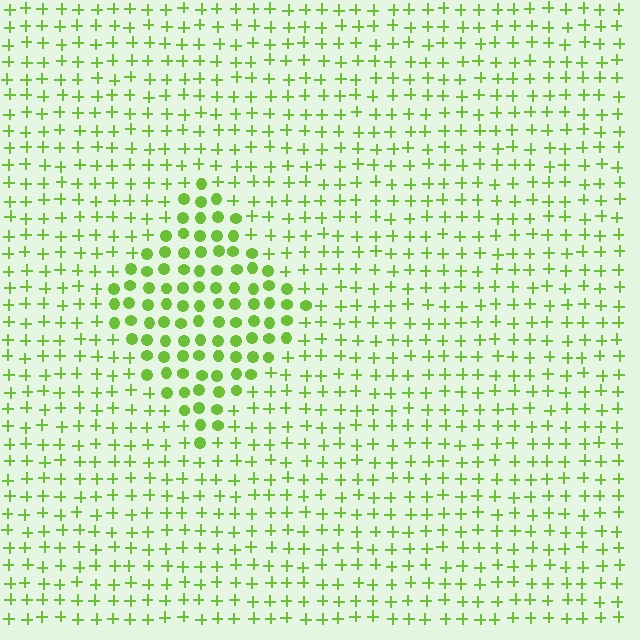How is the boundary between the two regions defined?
The boundary is defined by a change in element shape: circles inside vs. plus signs outside. All elements share the same color and spacing.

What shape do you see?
I see a diamond.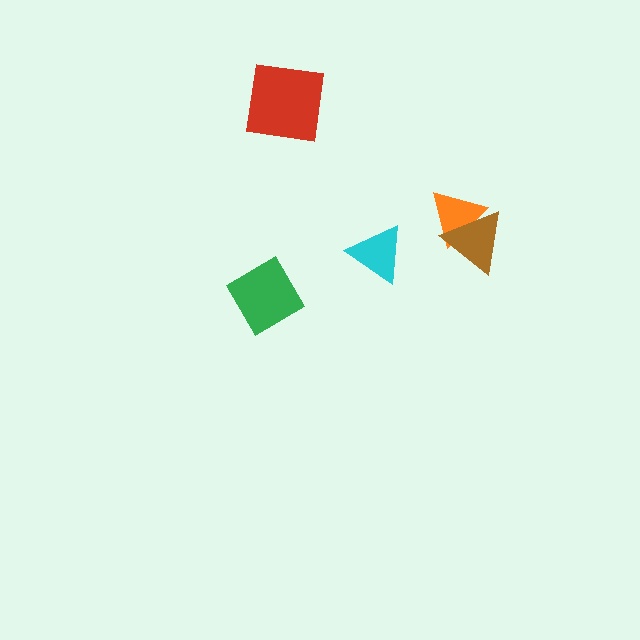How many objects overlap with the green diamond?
0 objects overlap with the green diamond.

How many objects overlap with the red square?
0 objects overlap with the red square.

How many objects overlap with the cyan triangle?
0 objects overlap with the cyan triangle.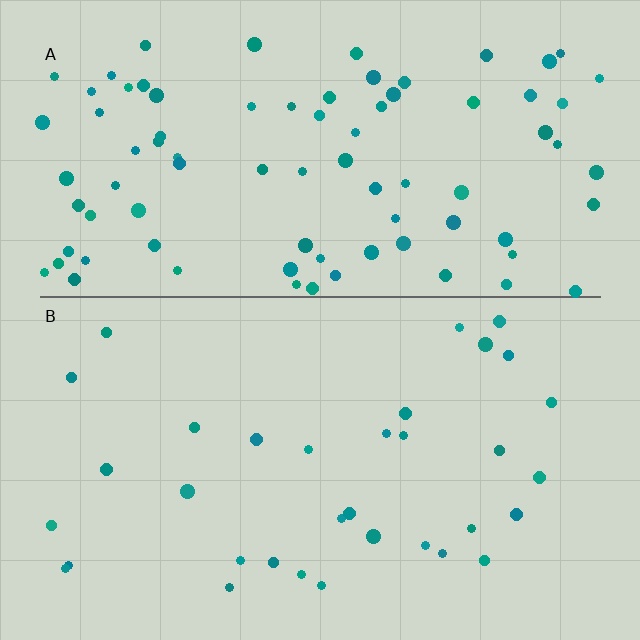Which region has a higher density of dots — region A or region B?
A (the top).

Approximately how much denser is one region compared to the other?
Approximately 2.5× — region A over region B.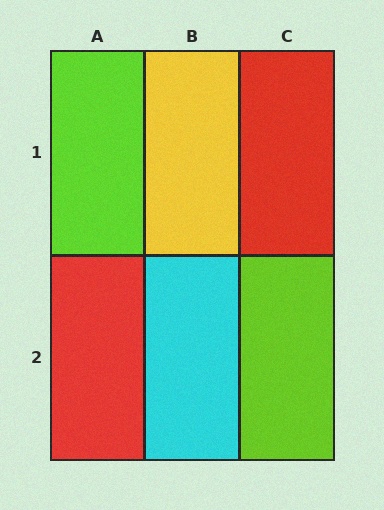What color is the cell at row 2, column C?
Lime.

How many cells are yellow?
1 cell is yellow.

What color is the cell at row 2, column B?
Cyan.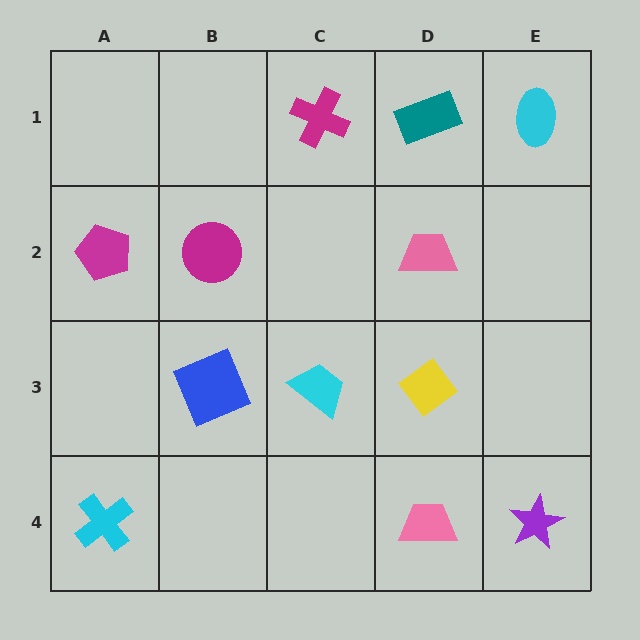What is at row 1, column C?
A magenta cross.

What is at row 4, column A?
A cyan cross.